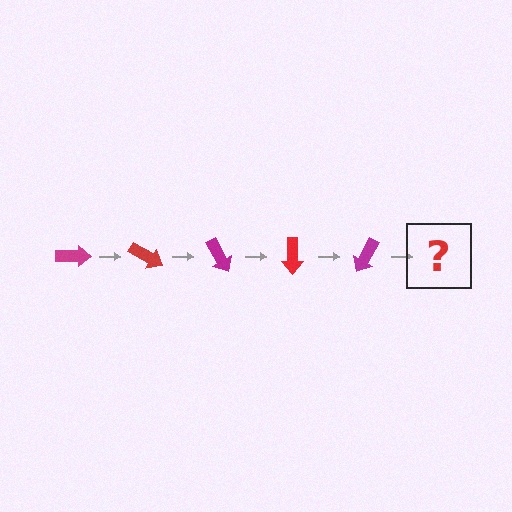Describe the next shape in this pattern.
It should be a red arrow, rotated 150 degrees from the start.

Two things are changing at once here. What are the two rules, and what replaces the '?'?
The two rules are that it rotates 30 degrees each step and the color cycles through magenta and red. The '?' should be a red arrow, rotated 150 degrees from the start.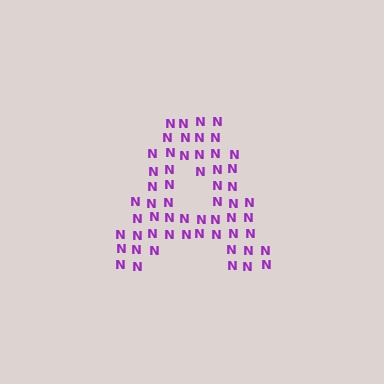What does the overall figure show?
The overall figure shows the letter A.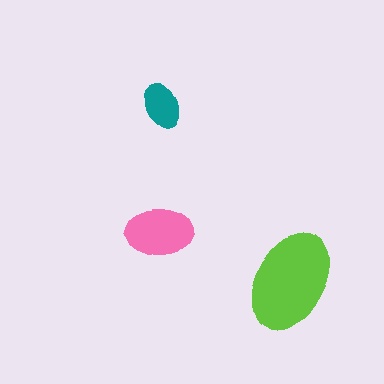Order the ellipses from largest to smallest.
the lime one, the pink one, the teal one.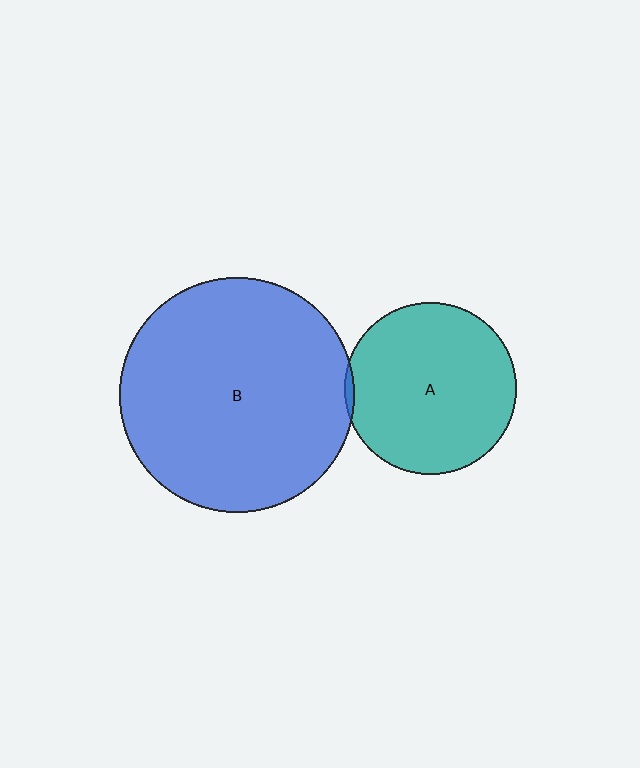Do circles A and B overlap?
Yes.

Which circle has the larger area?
Circle B (blue).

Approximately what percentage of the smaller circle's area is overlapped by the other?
Approximately 5%.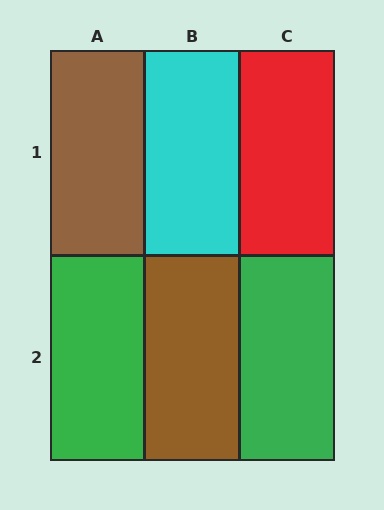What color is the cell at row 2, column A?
Green.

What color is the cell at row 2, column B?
Brown.